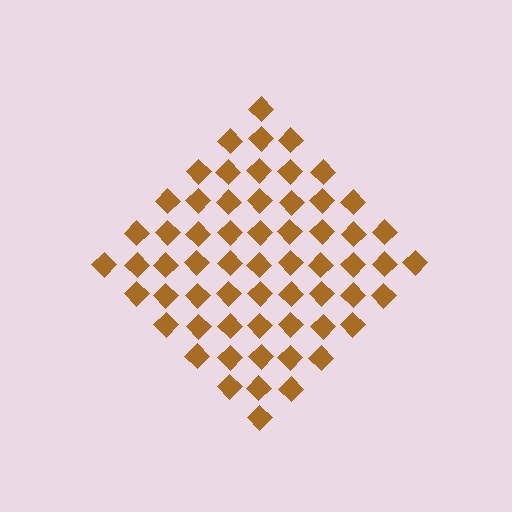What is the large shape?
The large shape is a diamond.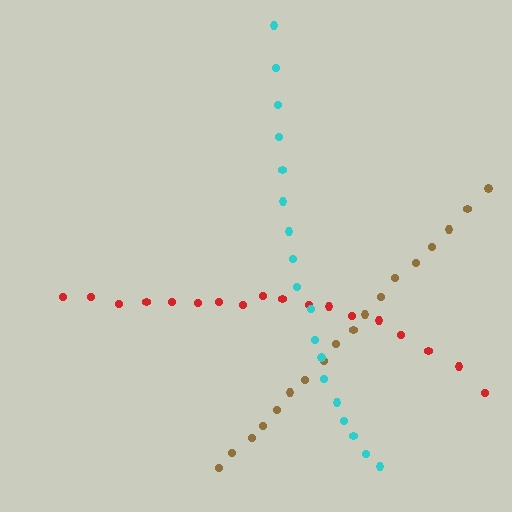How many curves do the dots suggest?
There are 3 distinct paths.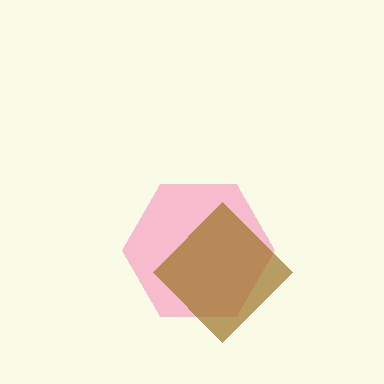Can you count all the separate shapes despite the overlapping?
Yes, there are 2 separate shapes.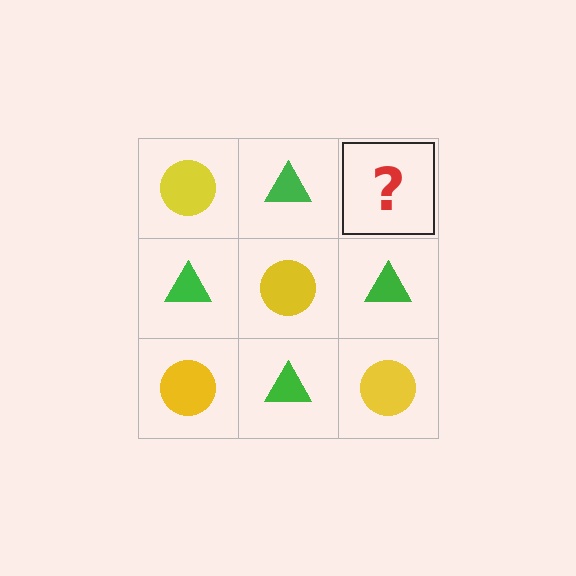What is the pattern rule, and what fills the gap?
The rule is that it alternates yellow circle and green triangle in a checkerboard pattern. The gap should be filled with a yellow circle.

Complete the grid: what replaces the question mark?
The question mark should be replaced with a yellow circle.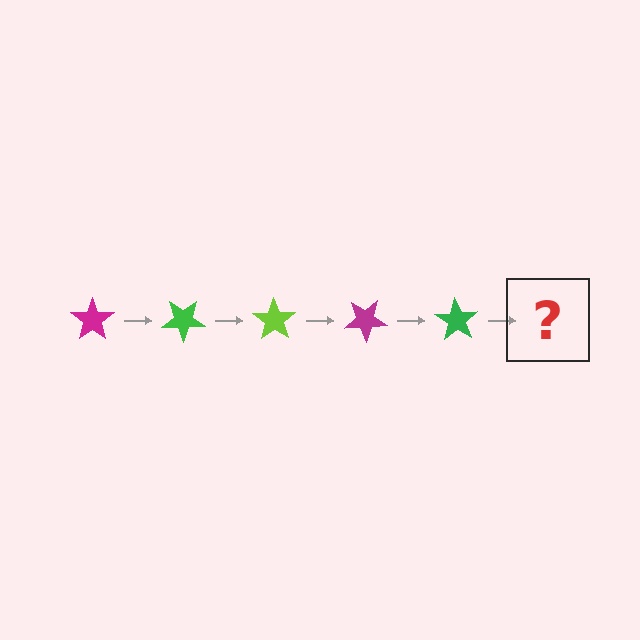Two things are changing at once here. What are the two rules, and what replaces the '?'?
The two rules are that it rotates 35 degrees each step and the color cycles through magenta, green, and lime. The '?' should be a lime star, rotated 175 degrees from the start.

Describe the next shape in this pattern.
It should be a lime star, rotated 175 degrees from the start.